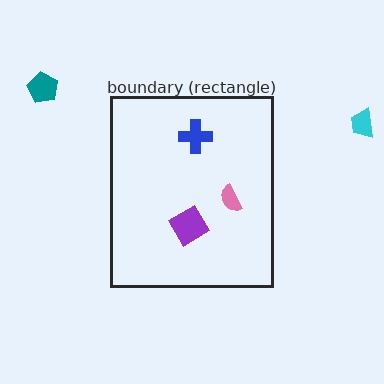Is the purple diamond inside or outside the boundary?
Inside.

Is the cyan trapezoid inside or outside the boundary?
Outside.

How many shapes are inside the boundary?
3 inside, 2 outside.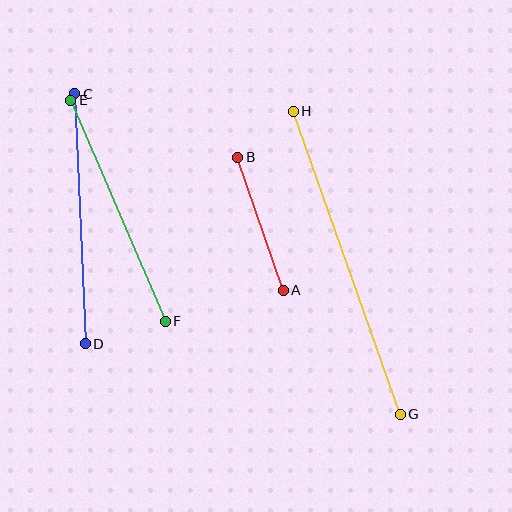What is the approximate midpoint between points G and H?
The midpoint is at approximately (347, 263) pixels.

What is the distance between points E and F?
The distance is approximately 240 pixels.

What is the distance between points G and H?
The distance is approximately 321 pixels.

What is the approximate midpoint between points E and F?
The midpoint is at approximately (118, 211) pixels.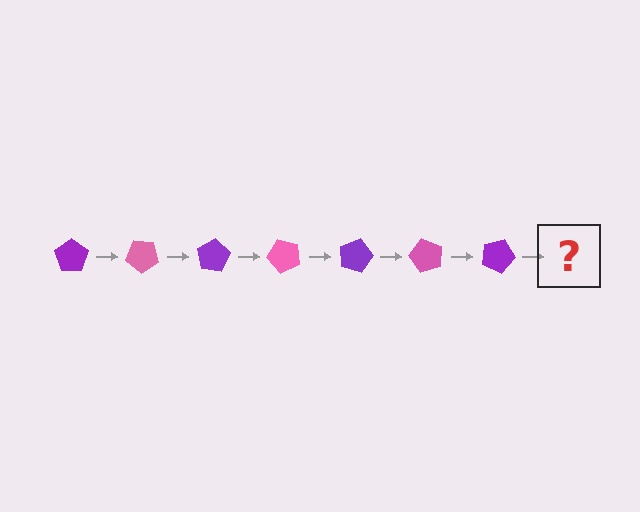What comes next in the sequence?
The next element should be a pink pentagon, rotated 280 degrees from the start.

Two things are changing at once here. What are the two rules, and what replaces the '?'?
The two rules are that it rotates 40 degrees each step and the color cycles through purple and pink. The '?' should be a pink pentagon, rotated 280 degrees from the start.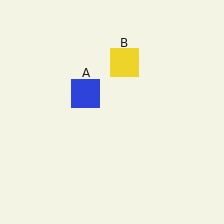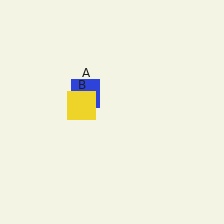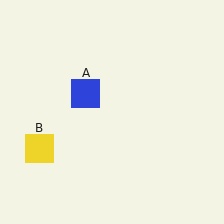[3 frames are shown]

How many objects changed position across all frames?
1 object changed position: yellow square (object B).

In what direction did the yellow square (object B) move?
The yellow square (object B) moved down and to the left.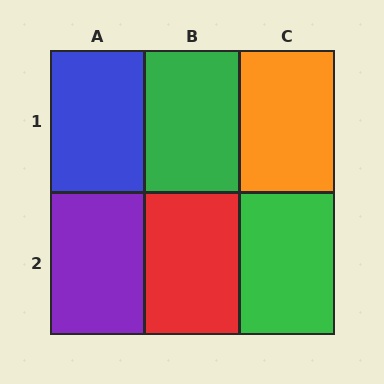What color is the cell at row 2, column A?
Purple.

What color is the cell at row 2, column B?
Red.